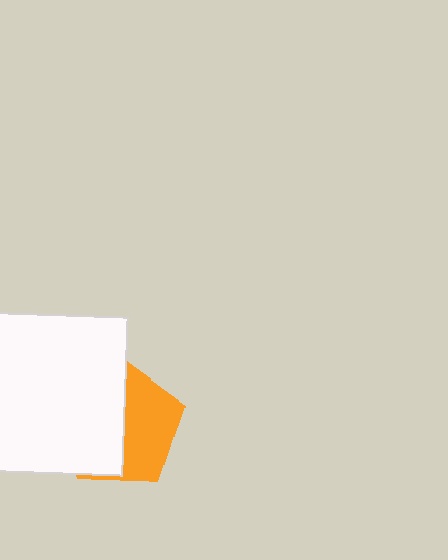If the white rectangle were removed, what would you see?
You would see the complete orange pentagon.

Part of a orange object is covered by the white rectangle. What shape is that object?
It is a pentagon.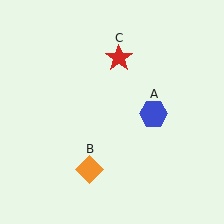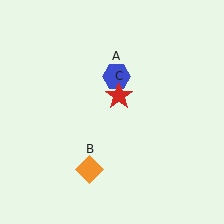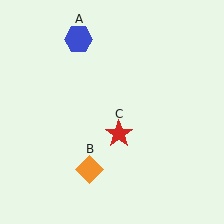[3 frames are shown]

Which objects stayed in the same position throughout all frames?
Orange diamond (object B) remained stationary.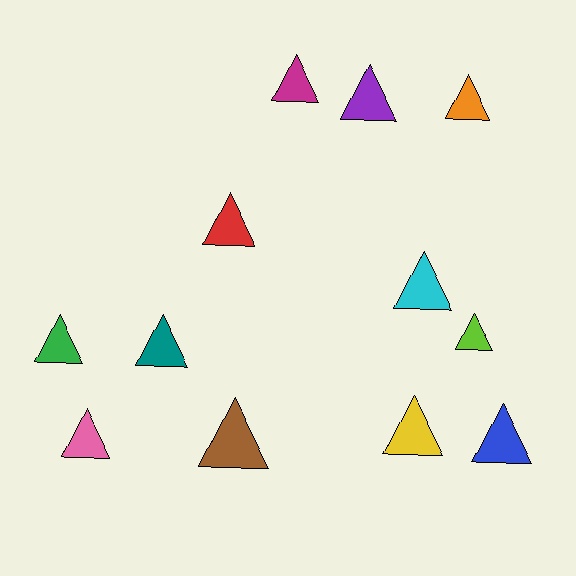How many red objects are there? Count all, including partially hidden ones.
There is 1 red object.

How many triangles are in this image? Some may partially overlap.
There are 12 triangles.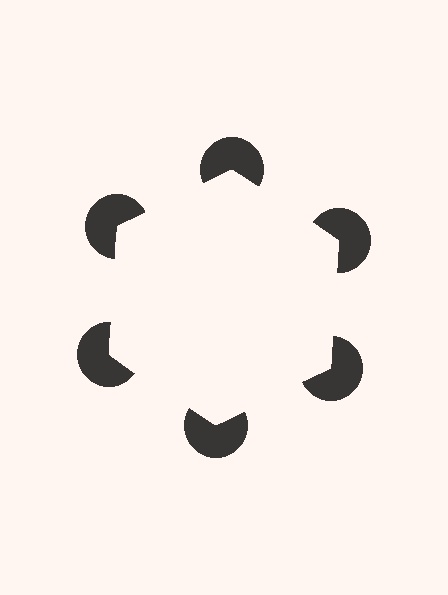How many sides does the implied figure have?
6 sides.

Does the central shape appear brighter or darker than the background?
It typically appears slightly brighter than the background, even though no actual brightness change is drawn.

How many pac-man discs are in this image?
There are 6 — one at each vertex of the illusory hexagon.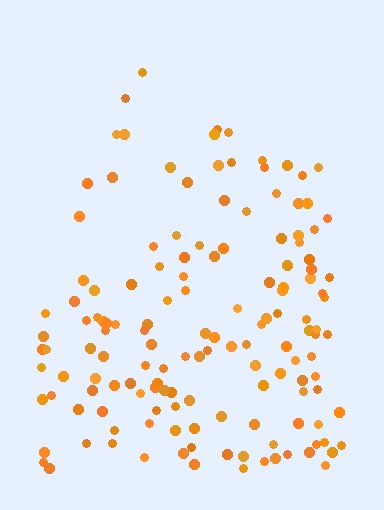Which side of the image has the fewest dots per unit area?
The top.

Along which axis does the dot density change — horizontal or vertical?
Vertical.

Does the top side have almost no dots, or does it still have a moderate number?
Still a moderate number, just noticeably fewer than the bottom.